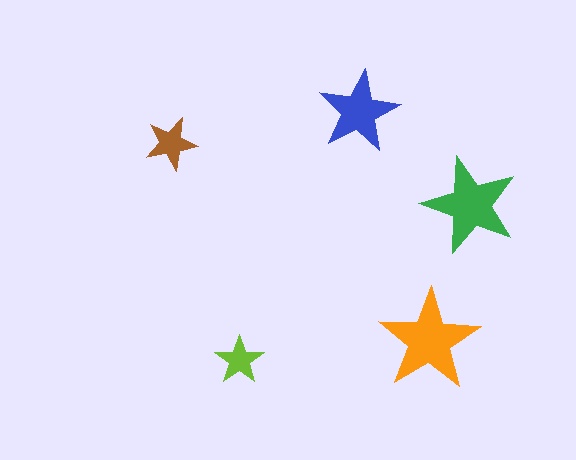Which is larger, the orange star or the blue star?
The orange one.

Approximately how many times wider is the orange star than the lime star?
About 2 times wider.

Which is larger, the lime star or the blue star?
The blue one.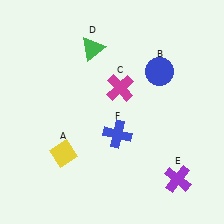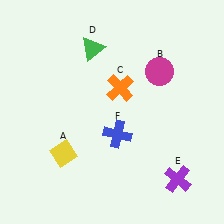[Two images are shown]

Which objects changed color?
B changed from blue to magenta. C changed from magenta to orange.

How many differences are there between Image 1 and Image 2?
There are 2 differences between the two images.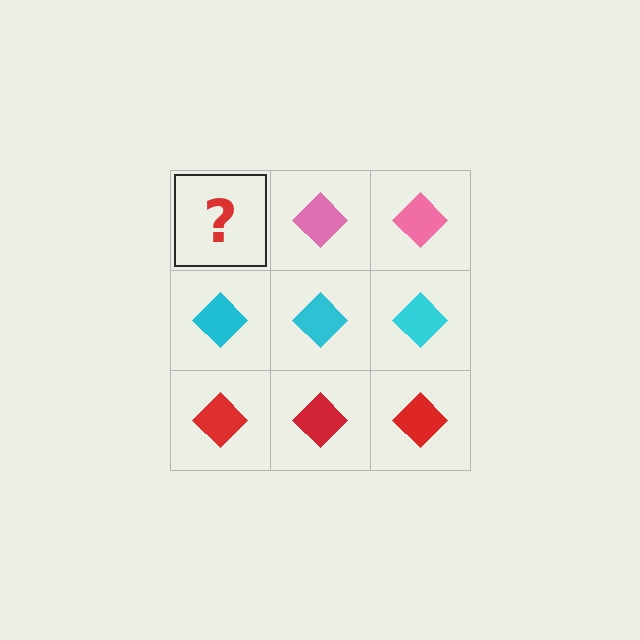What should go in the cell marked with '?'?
The missing cell should contain a pink diamond.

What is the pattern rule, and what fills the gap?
The rule is that each row has a consistent color. The gap should be filled with a pink diamond.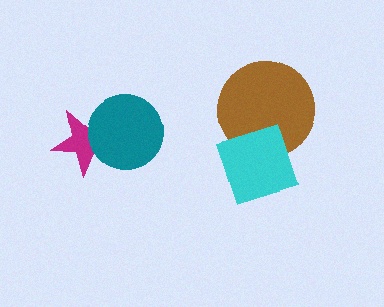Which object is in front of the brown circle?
The cyan diamond is in front of the brown circle.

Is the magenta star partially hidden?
Yes, it is partially covered by another shape.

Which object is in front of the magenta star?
The teal circle is in front of the magenta star.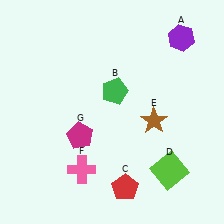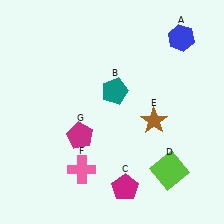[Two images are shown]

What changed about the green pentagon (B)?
In Image 1, B is green. In Image 2, it changed to teal.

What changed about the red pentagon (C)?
In Image 1, C is red. In Image 2, it changed to magenta.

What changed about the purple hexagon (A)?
In Image 1, A is purple. In Image 2, it changed to blue.